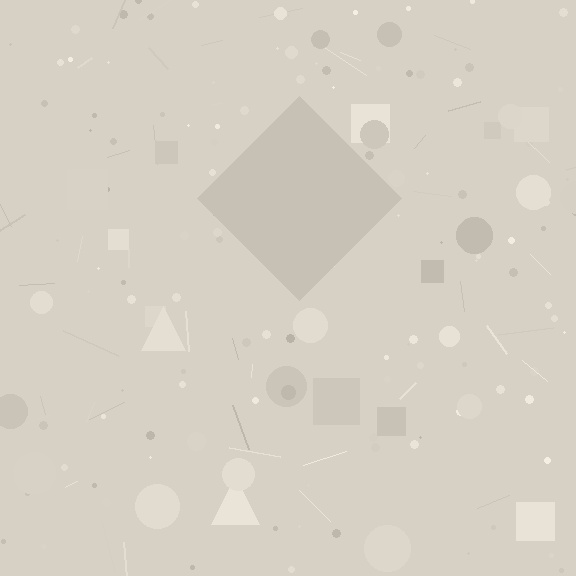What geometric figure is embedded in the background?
A diamond is embedded in the background.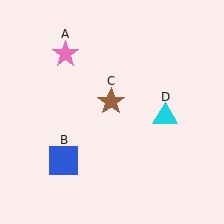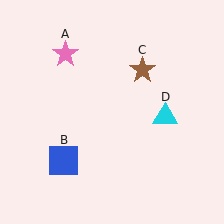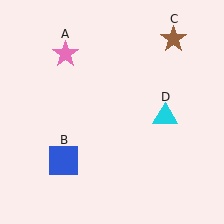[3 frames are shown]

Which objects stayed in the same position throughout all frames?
Pink star (object A) and blue square (object B) and cyan triangle (object D) remained stationary.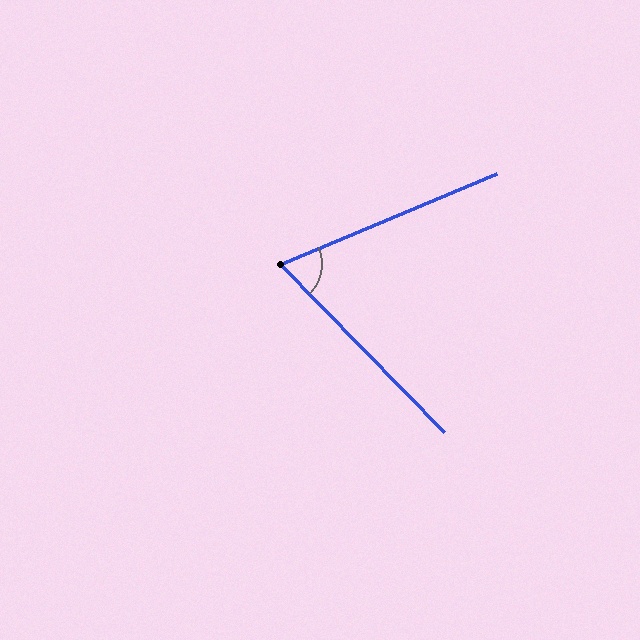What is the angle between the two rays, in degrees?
Approximately 68 degrees.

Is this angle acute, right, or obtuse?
It is acute.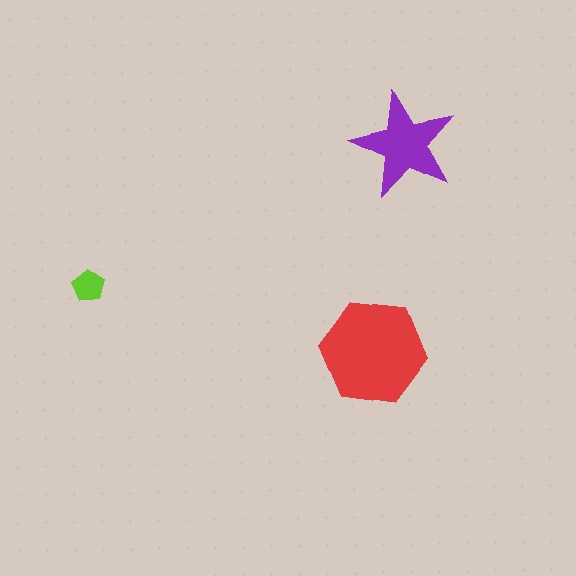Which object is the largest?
The red hexagon.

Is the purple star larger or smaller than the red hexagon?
Smaller.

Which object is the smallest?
The lime pentagon.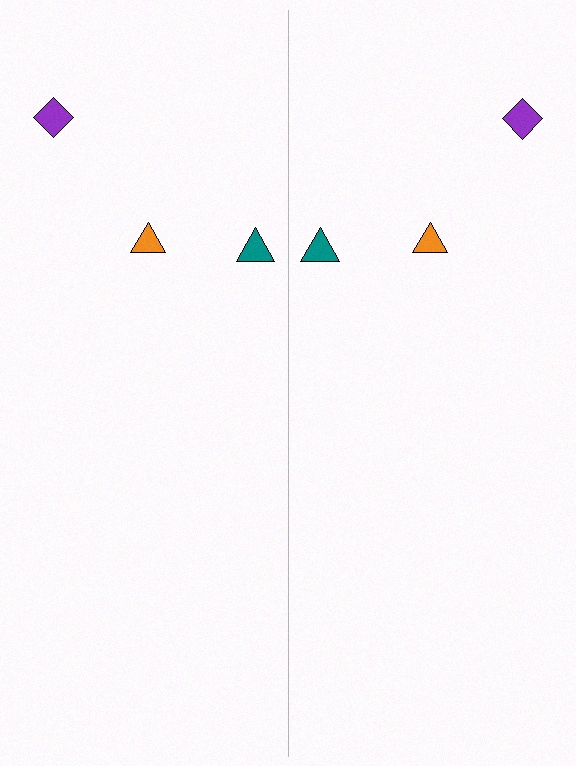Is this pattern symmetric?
Yes, this pattern has bilateral (reflection) symmetry.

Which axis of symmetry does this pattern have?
The pattern has a vertical axis of symmetry running through the center of the image.